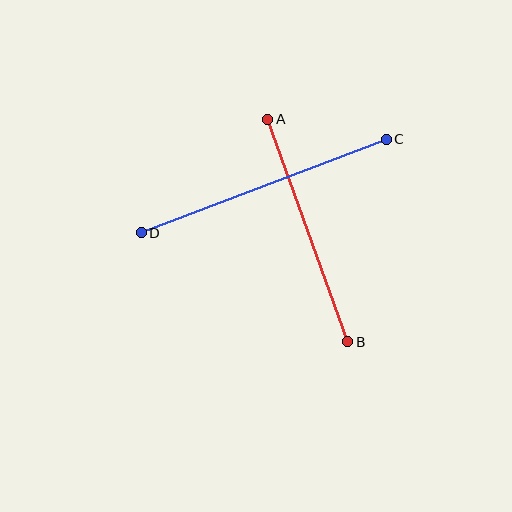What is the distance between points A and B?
The distance is approximately 236 pixels.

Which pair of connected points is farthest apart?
Points C and D are farthest apart.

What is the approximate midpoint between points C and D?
The midpoint is at approximately (264, 186) pixels.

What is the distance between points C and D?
The distance is approximately 262 pixels.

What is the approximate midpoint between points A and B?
The midpoint is at approximately (308, 231) pixels.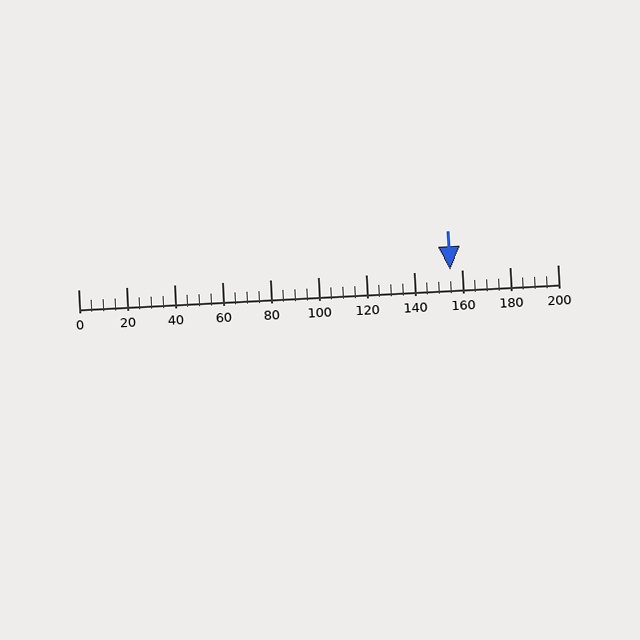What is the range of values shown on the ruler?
The ruler shows values from 0 to 200.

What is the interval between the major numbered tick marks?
The major tick marks are spaced 20 units apart.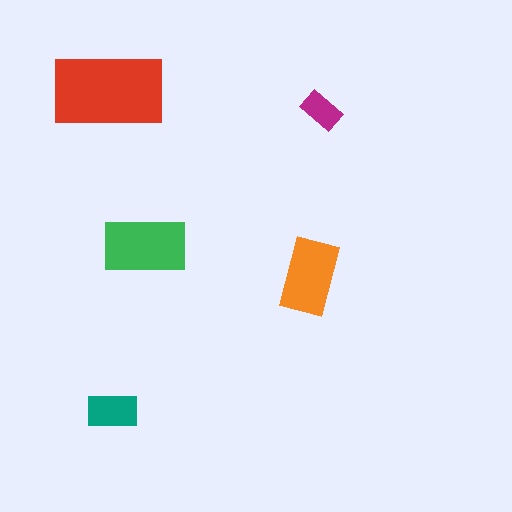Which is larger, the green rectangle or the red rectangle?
The red one.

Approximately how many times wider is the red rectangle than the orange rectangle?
About 1.5 times wider.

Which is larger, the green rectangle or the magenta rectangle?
The green one.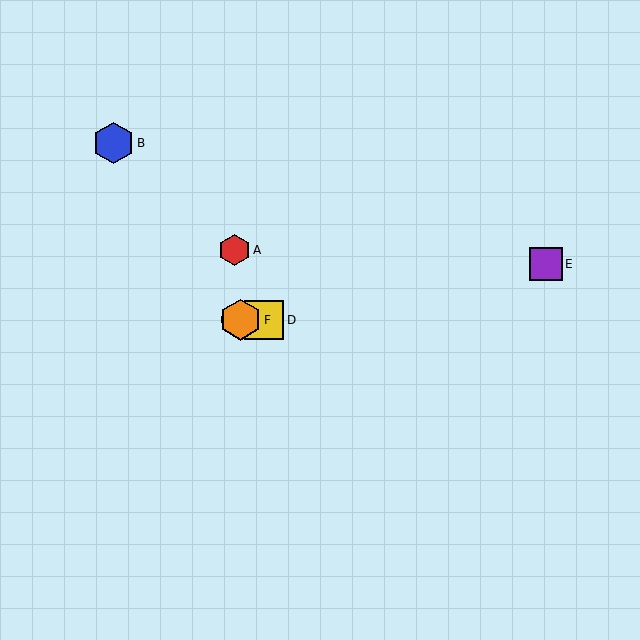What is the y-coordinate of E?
Object E is at y≈264.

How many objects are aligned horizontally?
3 objects (C, D, F) are aligned horizontally.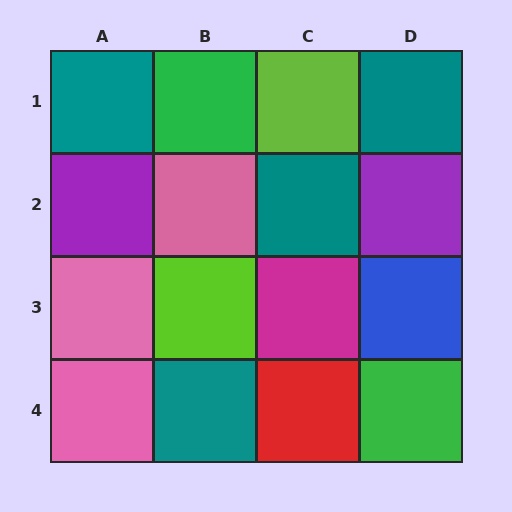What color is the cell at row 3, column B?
Lime.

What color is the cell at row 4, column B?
Teal.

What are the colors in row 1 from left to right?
Teal, green, lime, teal.